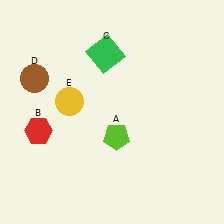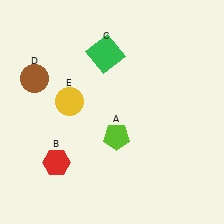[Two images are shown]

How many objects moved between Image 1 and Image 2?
1 object moved between the two images.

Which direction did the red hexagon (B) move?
The red hexagon (B) moved down.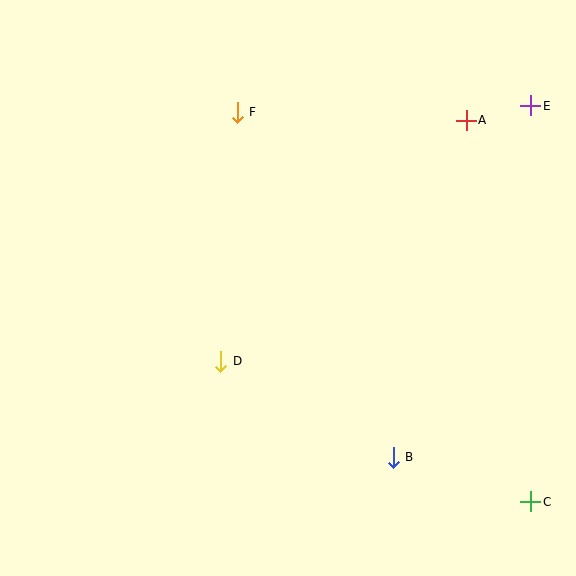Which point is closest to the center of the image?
Point D at (221, 361) is closest to the center.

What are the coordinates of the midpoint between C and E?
The midpoint between C and E is at (531, 304).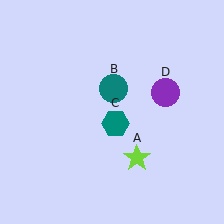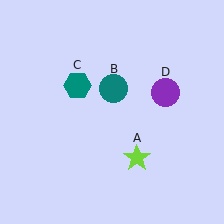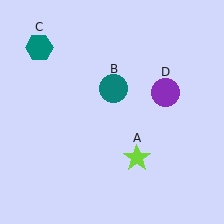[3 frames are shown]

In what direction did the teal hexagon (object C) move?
The teal hexagon (object C) moved up and to the left.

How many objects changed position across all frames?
1 object changed position: teal hexagon (object C).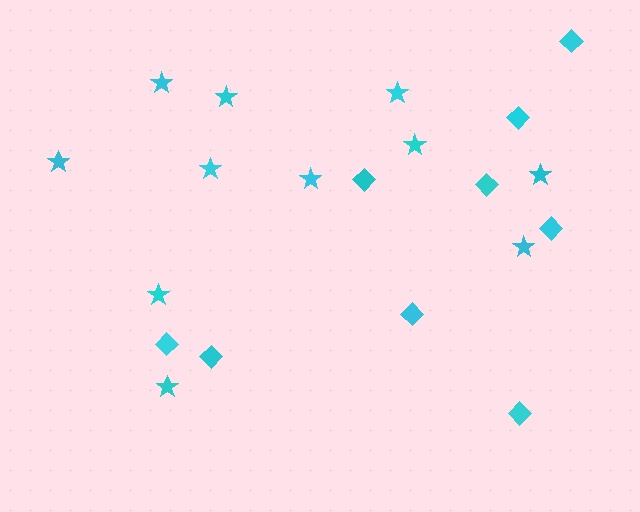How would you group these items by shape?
There are 2 groups: one group of diamonds (9) and one group of stars (11).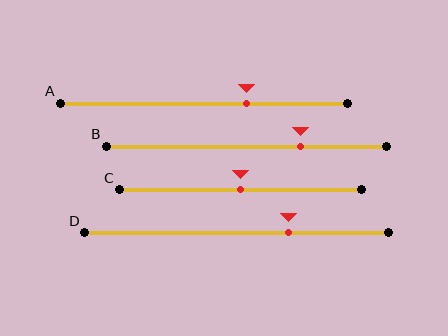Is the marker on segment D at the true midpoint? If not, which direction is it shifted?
No, the marker on segment D is shifted to the right by about 17% of the segment length.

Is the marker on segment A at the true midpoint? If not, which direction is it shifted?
No, the marker on segment A is shifted to the right by about 15% of the segment length.